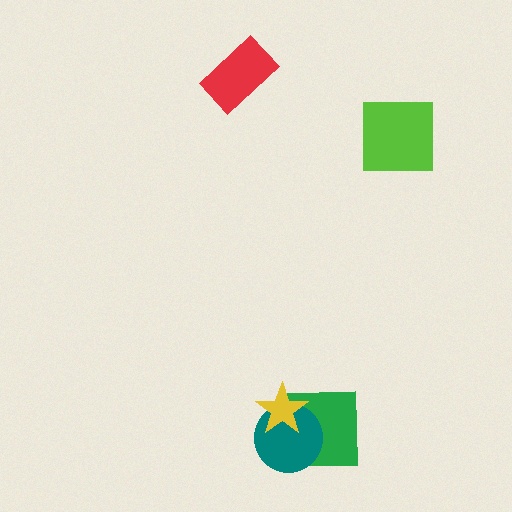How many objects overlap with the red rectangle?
0 objects overlap with the red rectangle.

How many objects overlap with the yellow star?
2 objects overlap with the yellow star.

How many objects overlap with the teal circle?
2 objects overlap with the teal circle.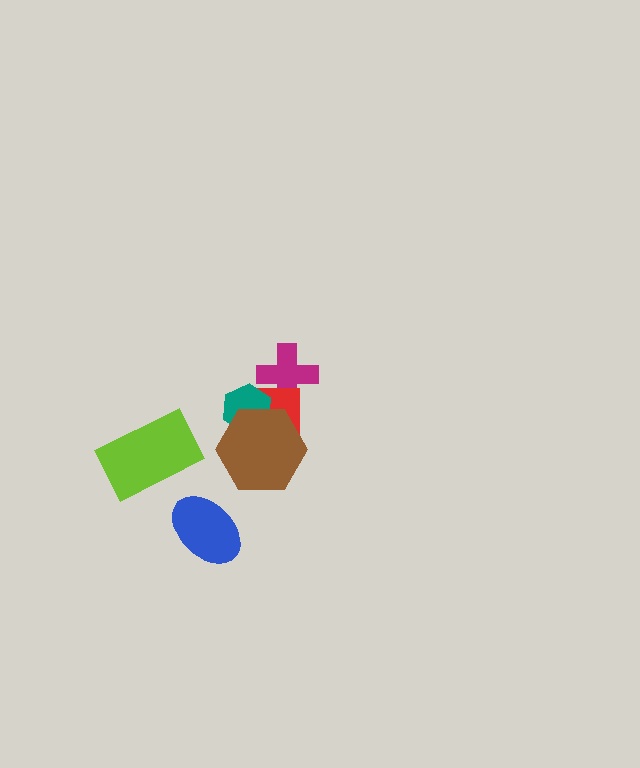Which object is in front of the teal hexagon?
The brown hexagon is in front of the teal hexagon.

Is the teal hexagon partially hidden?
Yes, it is partially covered by another shape.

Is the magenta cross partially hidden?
Yes, it is partially covered by another shape.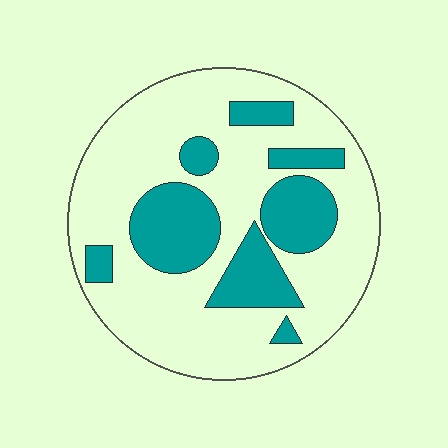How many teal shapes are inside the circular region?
8.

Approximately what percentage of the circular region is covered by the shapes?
Approximately 30%.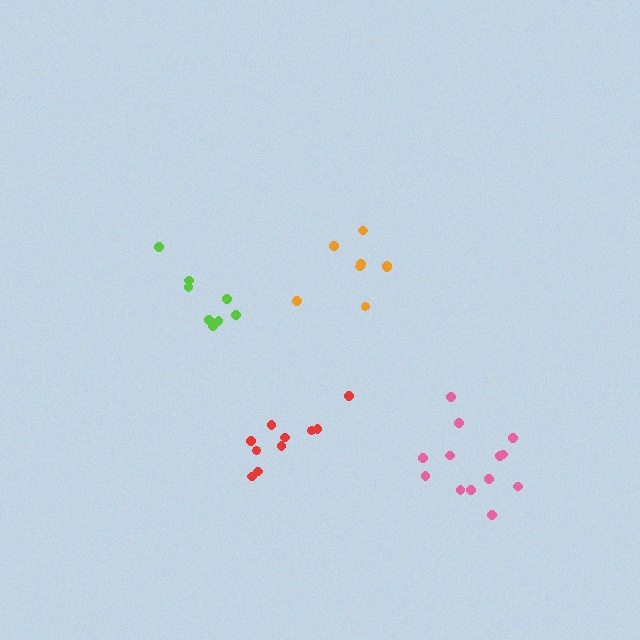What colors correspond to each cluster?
The clusters are colored: orange, red, lime, pink.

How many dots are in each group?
Group 1: 8 dots, Group 2: 10 dots, Group 3: 8 dots, Group 4: 13 dots (39 total).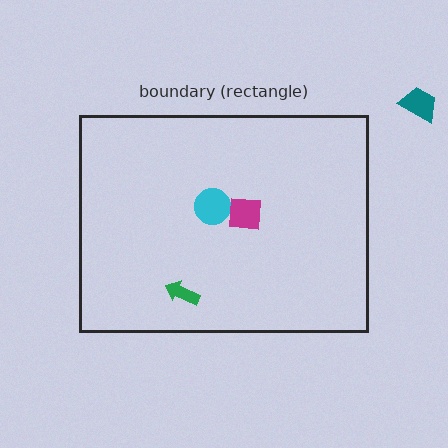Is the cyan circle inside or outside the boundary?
Inside.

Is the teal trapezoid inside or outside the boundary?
Outside.